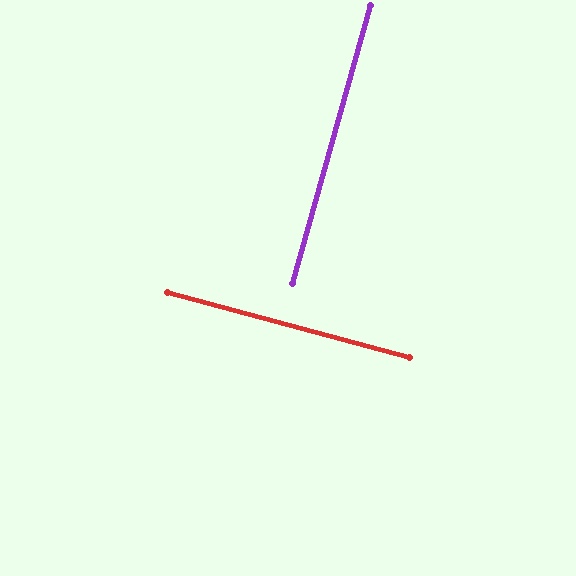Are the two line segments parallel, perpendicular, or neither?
Perpendicular — they meet at approximately 89°.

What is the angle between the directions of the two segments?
Approximately 89 degrees.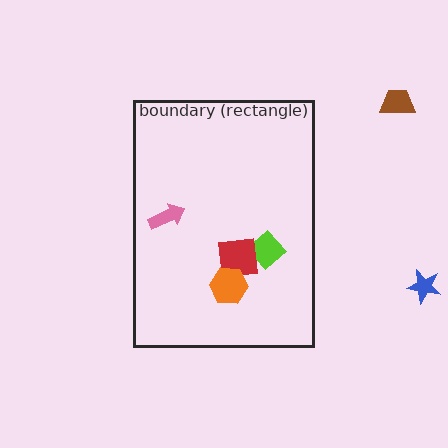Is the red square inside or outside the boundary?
Inside.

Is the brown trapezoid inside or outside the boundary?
Outside.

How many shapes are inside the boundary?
4 inside, 2 outside.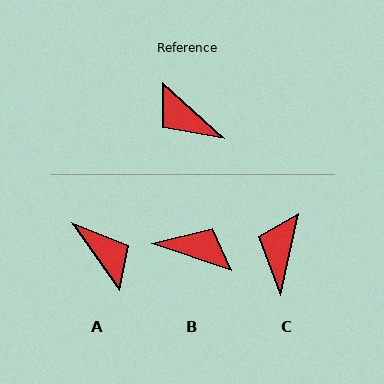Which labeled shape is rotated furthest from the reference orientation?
A, about 168 degrees away.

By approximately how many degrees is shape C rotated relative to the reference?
Approximately 60 degrees clockwise.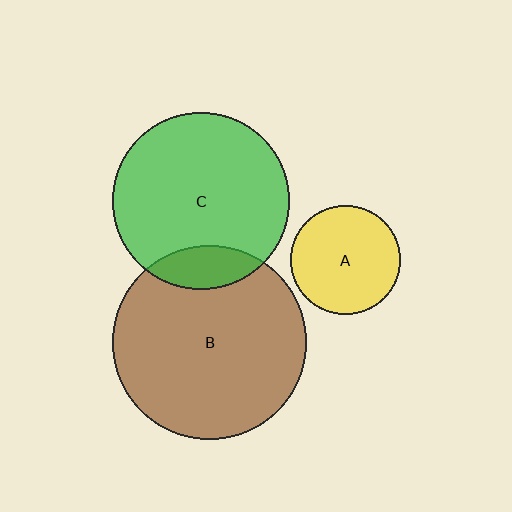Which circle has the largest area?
Circle B (brown).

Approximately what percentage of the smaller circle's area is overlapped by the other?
Approximately 15%.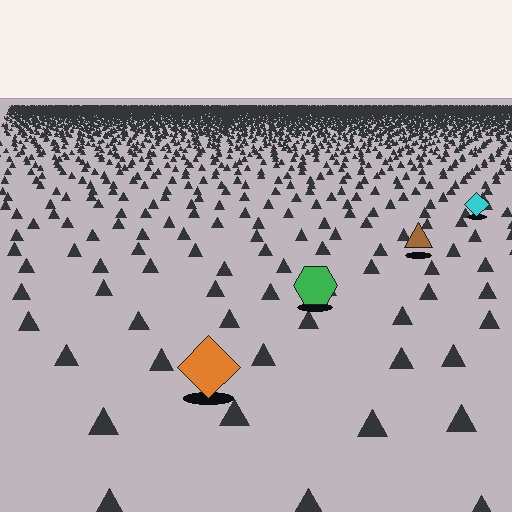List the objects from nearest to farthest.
From nearest to farthest: the orange diamond, the green hexagon, the brown triangle, the cyan diamond.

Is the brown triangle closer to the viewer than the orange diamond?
No. The orange diamond is closer — you can tell from the texture gradient: the ground texture is coarser near it.